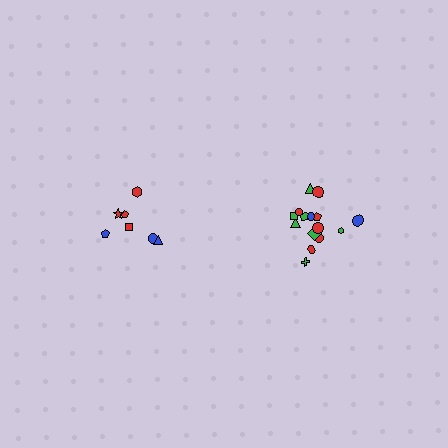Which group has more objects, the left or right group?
The right group.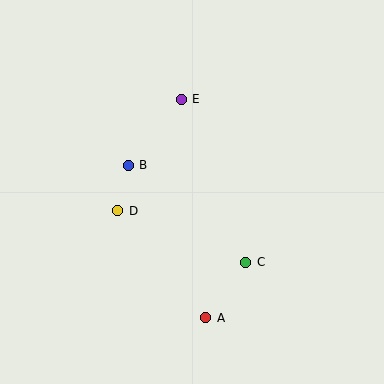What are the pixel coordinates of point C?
Point C is at (246, 262).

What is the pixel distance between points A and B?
The distance between A and B is 171 pixels.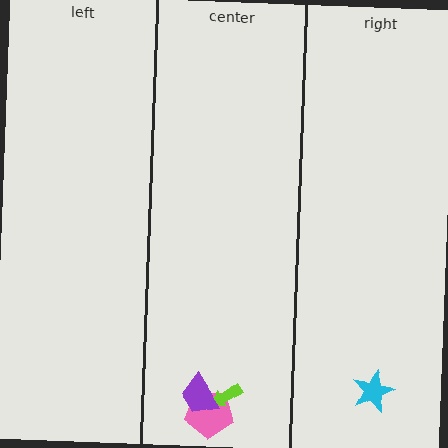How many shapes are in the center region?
3.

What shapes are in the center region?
The pink pentagon, the lime arrow, the purple trapezoid.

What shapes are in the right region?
The cyan star.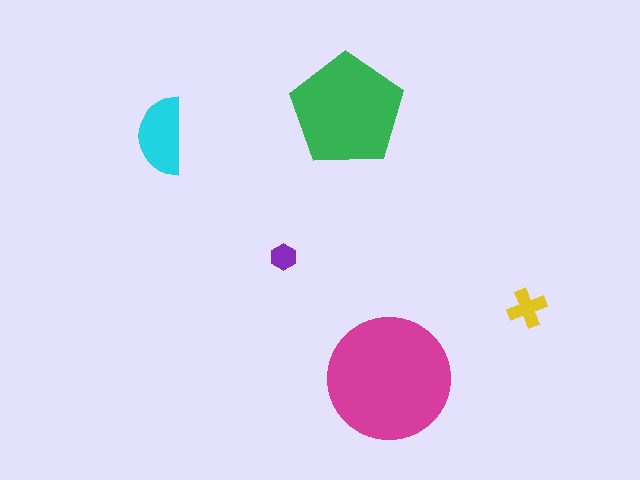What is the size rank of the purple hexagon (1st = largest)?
5th.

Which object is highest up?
The green pentagon is topmost.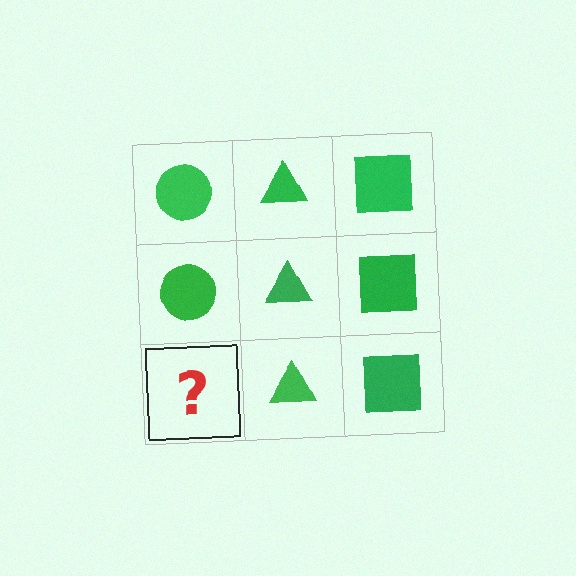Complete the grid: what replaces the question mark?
The question mark should be replaced with a green circle.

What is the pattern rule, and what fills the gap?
The rule is that each column has a consistent shape. The gap should be filled with a green circle.